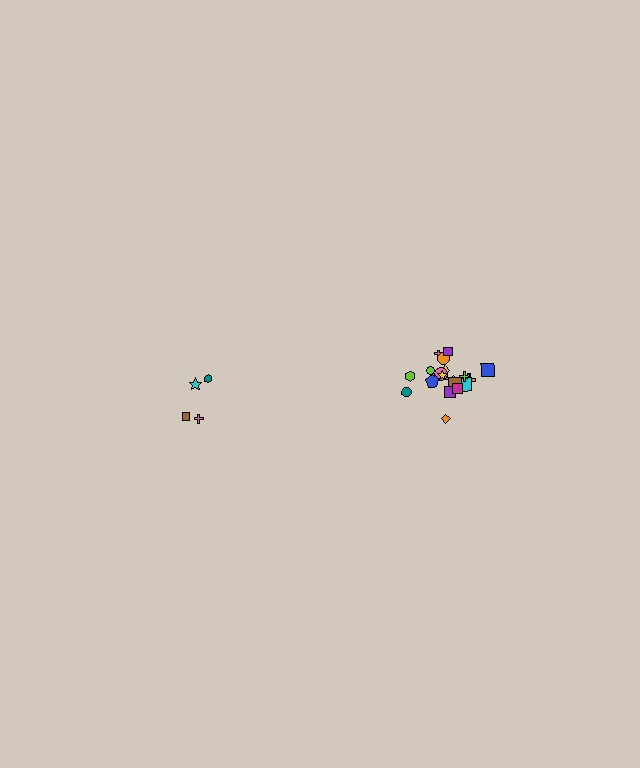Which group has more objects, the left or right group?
The right group.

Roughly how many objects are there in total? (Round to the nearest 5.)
Roughly 25 objects in total.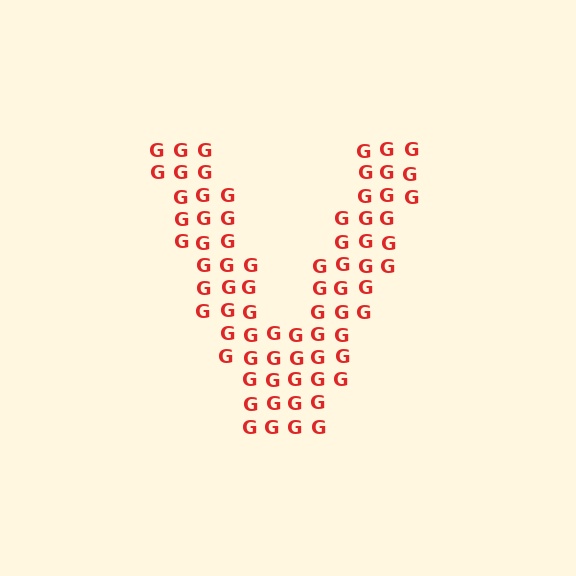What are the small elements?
The small elements are letter G's.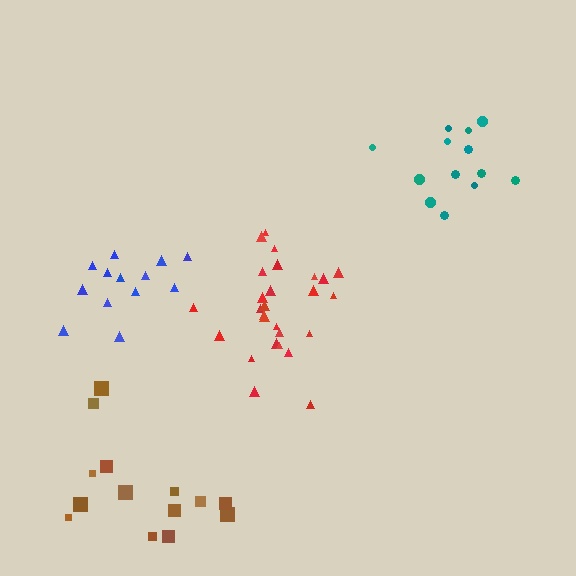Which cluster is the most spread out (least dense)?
Brown.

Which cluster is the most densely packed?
Red.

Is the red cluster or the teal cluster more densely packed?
Red.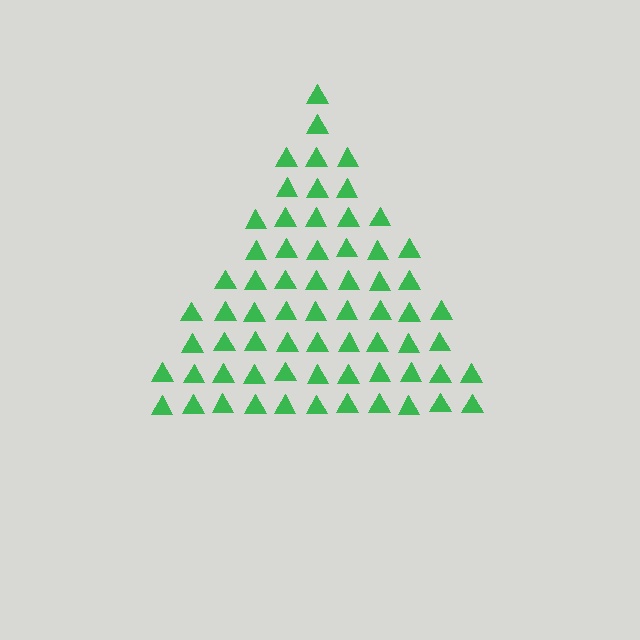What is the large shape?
The large shape is a triangle.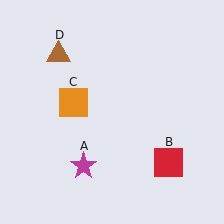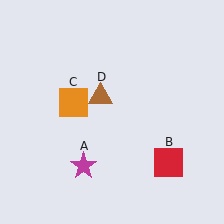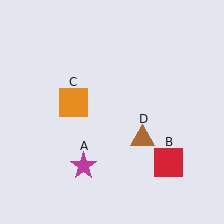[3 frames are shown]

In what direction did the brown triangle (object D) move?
The brown triangle (object D) moved down and to the right.